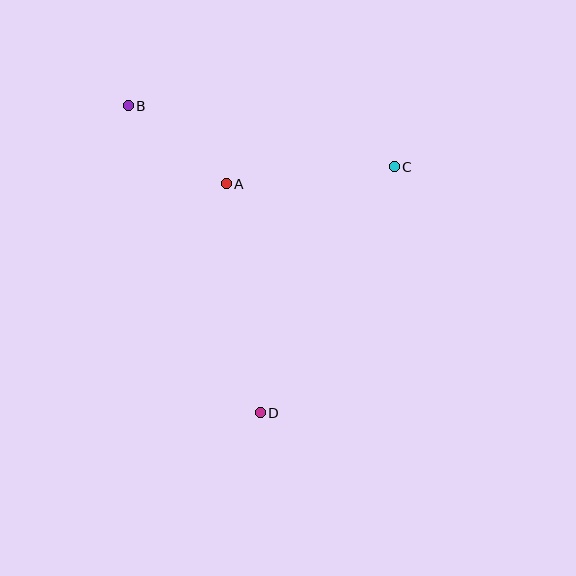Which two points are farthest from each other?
Points B and D are farthest from each other.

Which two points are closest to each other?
Points A and B are closest to each other.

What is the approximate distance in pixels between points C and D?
The distance between C and D is approximately 280 pixels.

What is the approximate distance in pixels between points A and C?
The distance between A and C is approximately 169 pixels.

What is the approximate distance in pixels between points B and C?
The distance between B and C is approximately 273 pixels.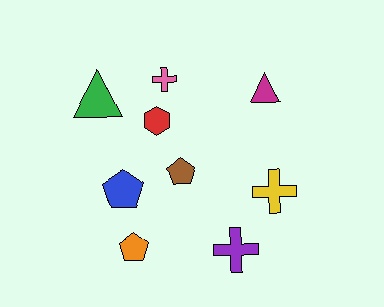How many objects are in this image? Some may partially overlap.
There are 9 objects.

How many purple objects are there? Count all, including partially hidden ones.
There is 1 purple object.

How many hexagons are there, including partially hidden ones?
There is 1 hexagon.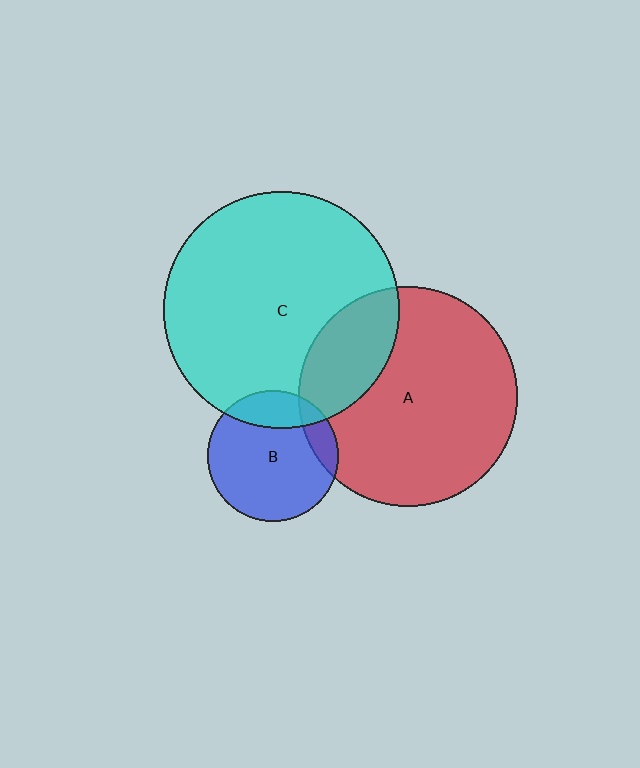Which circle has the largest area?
Circle C (cyan).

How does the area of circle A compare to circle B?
Approximately 2.8 times.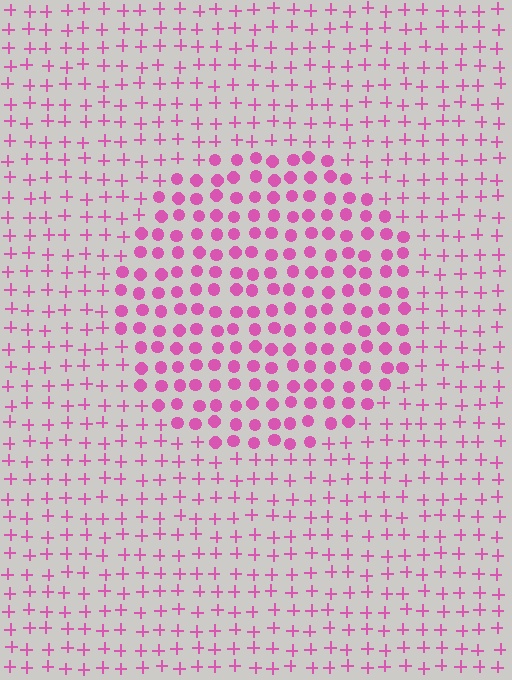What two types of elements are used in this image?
The image uses circles inside the circle region and plus signs outside it.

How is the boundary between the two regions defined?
The boundary is defined by a change in element shape: circles inside vs. plus signs outside. All elements share the same color and spacing.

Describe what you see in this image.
The image is filled with small pink elements arranged in a uniform grid. A circle-shaped region contains circles, while the surrounding area contains plus signs. The boundary is defined purely by the change in element shape.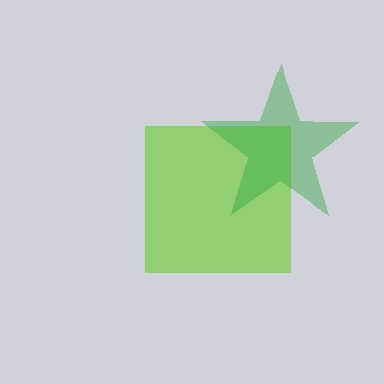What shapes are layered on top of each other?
The layered shapes are: a lime square, a green star.